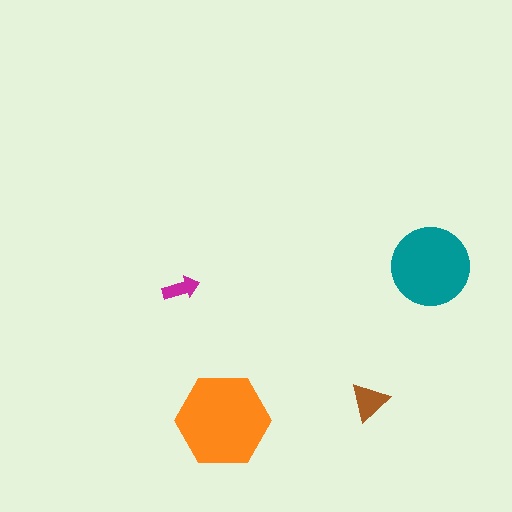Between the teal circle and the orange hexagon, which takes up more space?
The orange hexagon.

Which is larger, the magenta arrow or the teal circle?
The teal circle.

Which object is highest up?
The teal circle is topmost.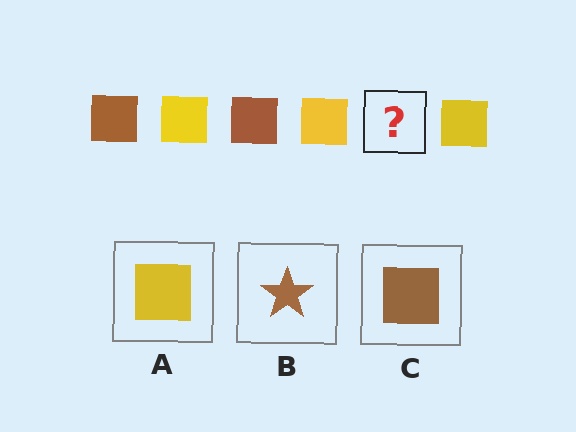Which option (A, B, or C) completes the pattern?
C.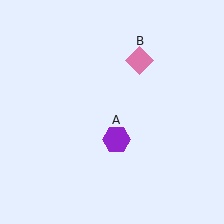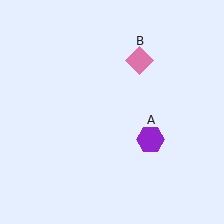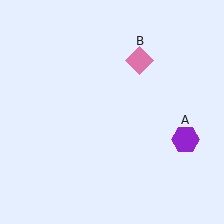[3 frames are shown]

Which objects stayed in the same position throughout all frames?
Pink diamond (object B) remained stationary.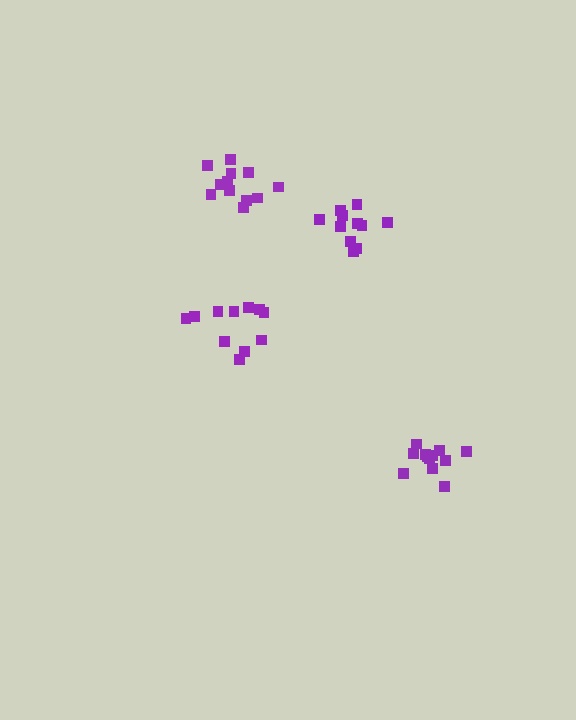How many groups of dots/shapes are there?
There are 4 groups.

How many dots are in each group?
Group 1: 12 dots, Group 2: 12 dots, Group 3: 11 dots, Group 4: 11 dots (46 total).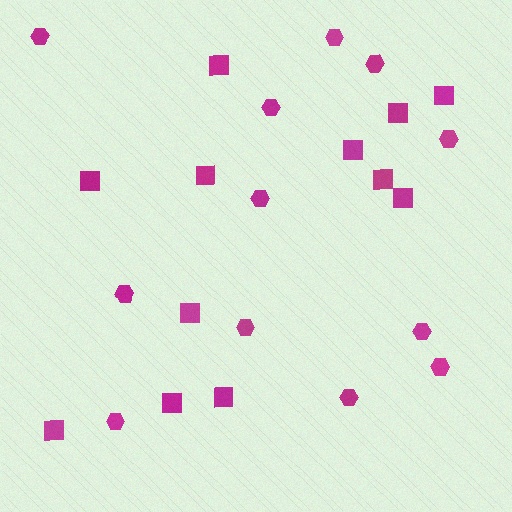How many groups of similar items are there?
There are 2 groups: one group of hexagons (12) and one group of squares (12).